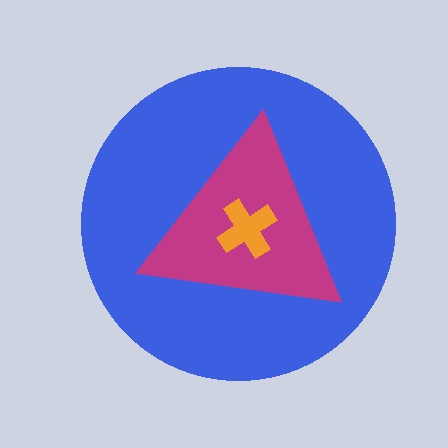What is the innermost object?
The orange cross.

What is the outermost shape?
The blue circle.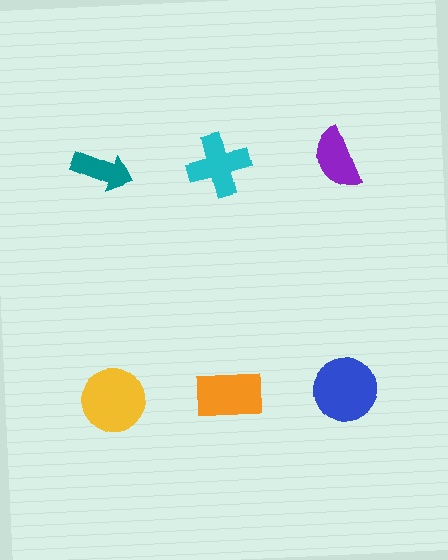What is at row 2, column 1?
A yellow circle.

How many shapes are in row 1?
3 shapes.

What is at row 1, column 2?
A cyan cross.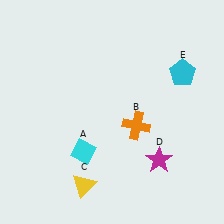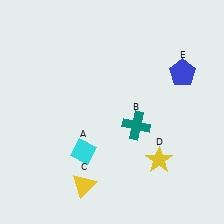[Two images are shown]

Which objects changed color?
B changed from orange to teal. D changed from magenta to yellow. E changed from cyan to blue.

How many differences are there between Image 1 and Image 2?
There are 3 differences between the two images.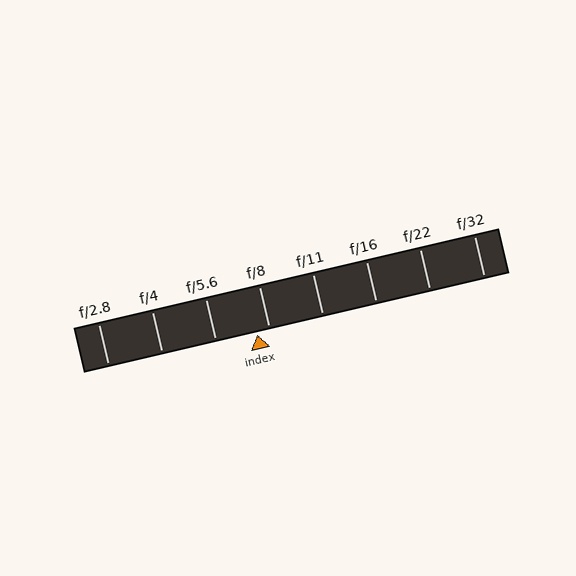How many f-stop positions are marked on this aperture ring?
There are 8 f-stop positions marked.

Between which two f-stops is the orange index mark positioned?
The index mark is between f/5.6 and f/8.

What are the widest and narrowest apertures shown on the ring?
The widest aperture shown is f/2.8 and the narrowest is f/32.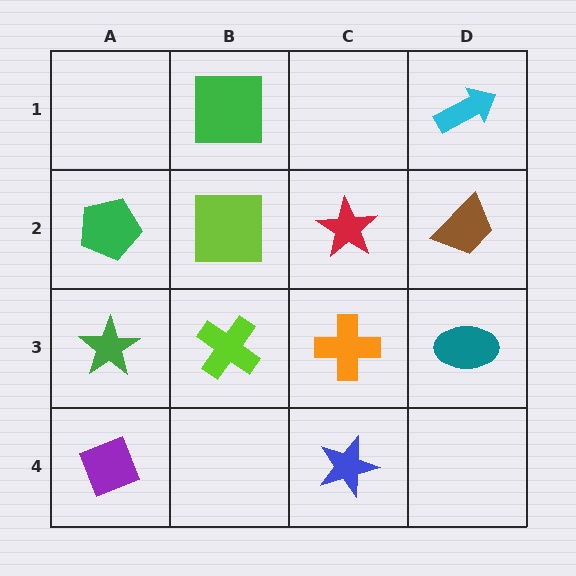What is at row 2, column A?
A green pentagon.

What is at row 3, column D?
A teal ellipse.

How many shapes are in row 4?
2 shapes.